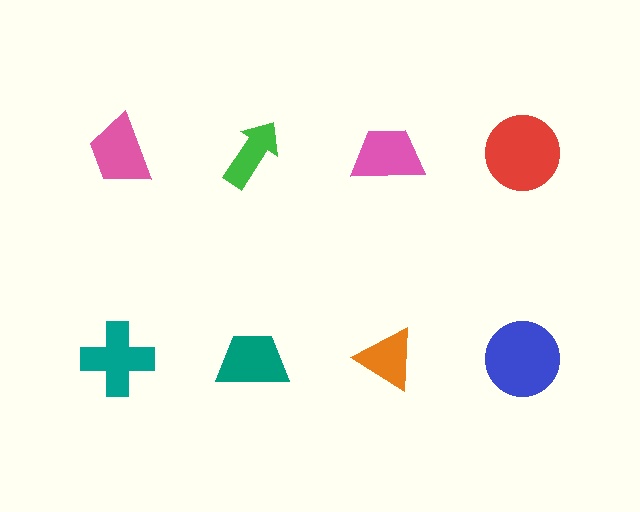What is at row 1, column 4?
A red circle.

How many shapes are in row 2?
4 shapes.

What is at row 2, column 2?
A teal trapezoid.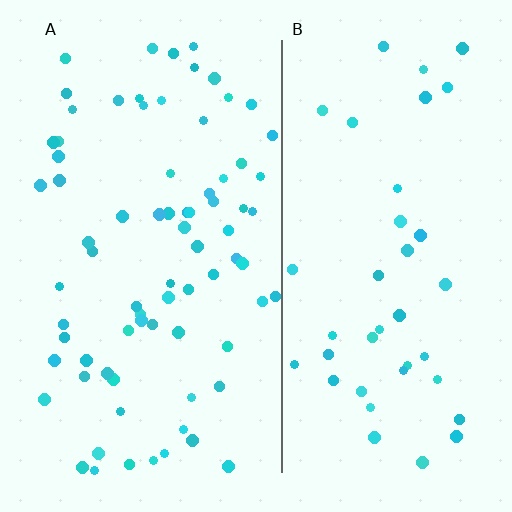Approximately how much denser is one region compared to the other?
Approximately 1.9× — region A over region B.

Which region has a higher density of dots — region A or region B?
A (the left).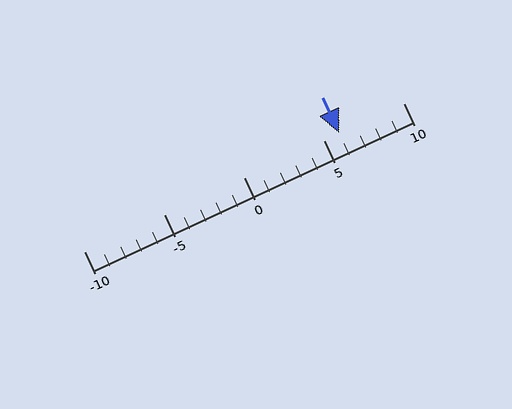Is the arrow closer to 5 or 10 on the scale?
The arrow is closer to 5.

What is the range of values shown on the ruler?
The ruler shows values from -10 to 10.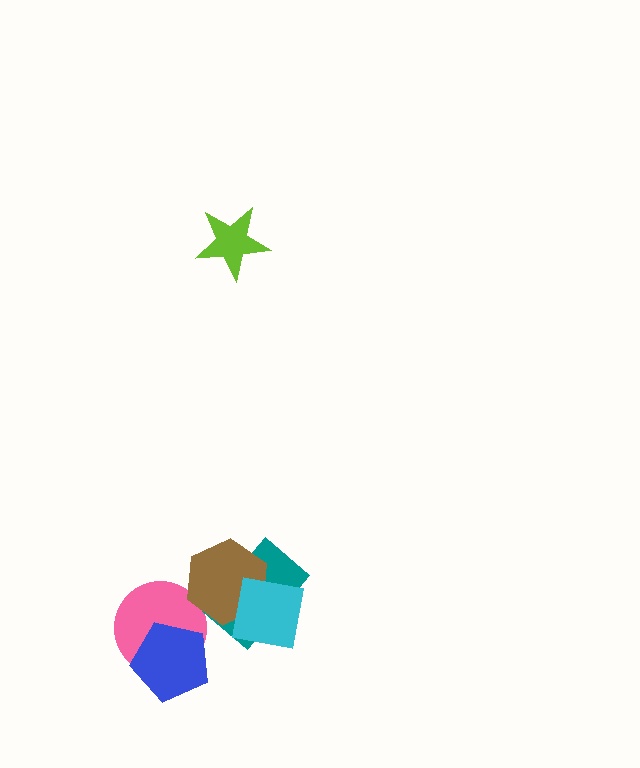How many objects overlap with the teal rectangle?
2 objects overlap with the teal rectangle.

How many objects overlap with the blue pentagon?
1 object overlaps with the blue pentagon.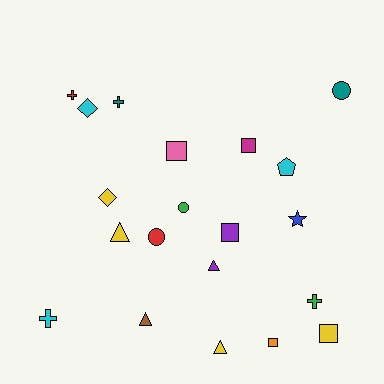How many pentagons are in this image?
There is 1 pentagon.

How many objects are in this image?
There are 20 objects.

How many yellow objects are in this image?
There are 4 yellow objects.